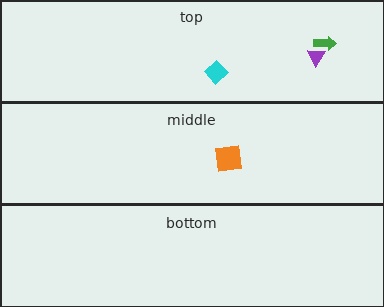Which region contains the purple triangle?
The top region.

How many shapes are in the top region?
3.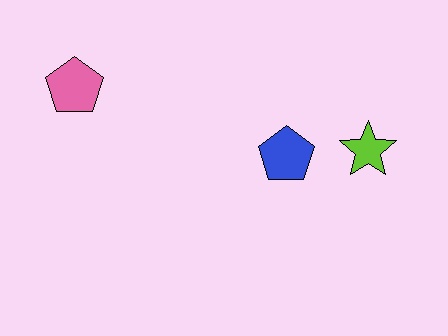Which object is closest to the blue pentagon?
The lime star is closest to the blue pentagon.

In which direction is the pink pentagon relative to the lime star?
The pink pentagon is to the left of the lime star.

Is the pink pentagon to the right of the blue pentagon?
No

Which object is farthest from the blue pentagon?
The pink pentagon is farthest from the blue pentagon.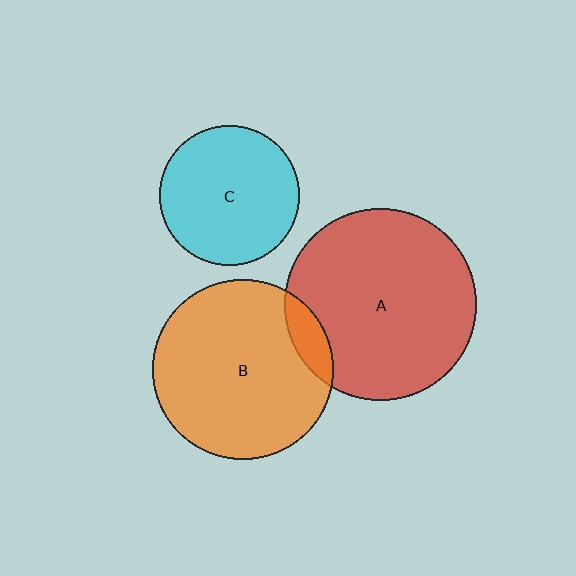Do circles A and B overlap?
Yes.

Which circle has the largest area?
Circle A (red).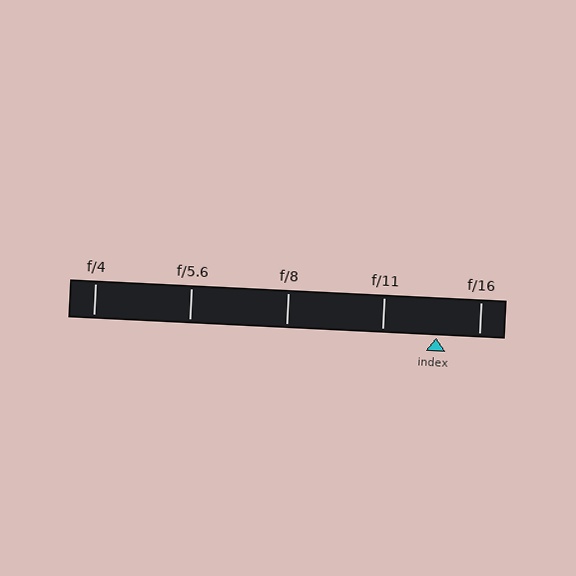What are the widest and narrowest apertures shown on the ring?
The widest aperture shown is f/4 and the narrowest is f/16.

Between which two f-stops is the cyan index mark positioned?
The index mark is between f/11 and f/16.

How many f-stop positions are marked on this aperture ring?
There are 5 f-stop positions marked.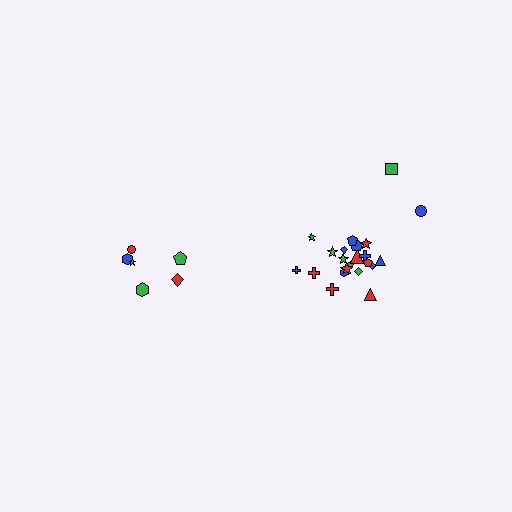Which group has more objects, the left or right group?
The right group.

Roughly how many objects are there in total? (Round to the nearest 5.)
Roughly 30 objects in total.